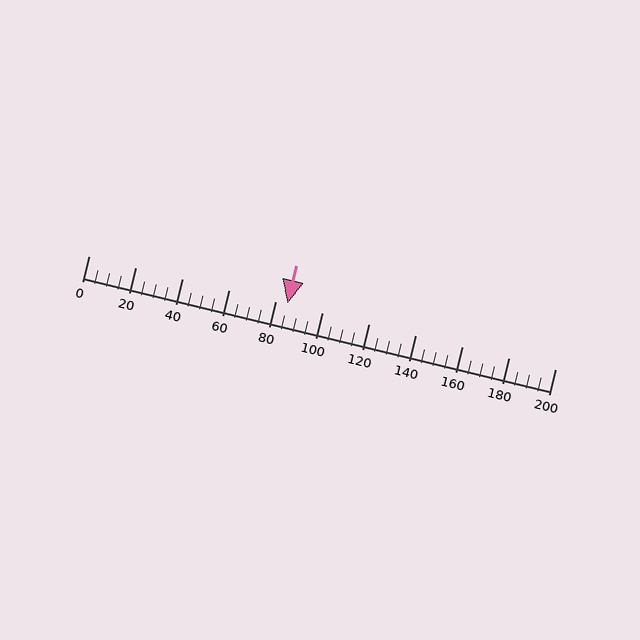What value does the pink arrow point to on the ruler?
The pink arrow points to approximately 85.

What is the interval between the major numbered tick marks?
The major tick marks are spaced 20 units apart.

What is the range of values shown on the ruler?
The ruler shows values from 0 to 200.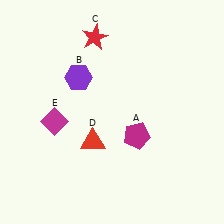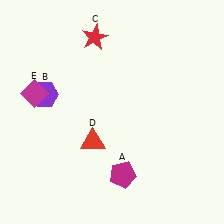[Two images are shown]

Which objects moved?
The objects that moved are: the magenta pentagon (A), the purple hexagon (B), the magenta diamond (E).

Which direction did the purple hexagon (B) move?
The purple hexagon (B) moved left.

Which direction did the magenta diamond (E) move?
The magenta diamond (E) moved up.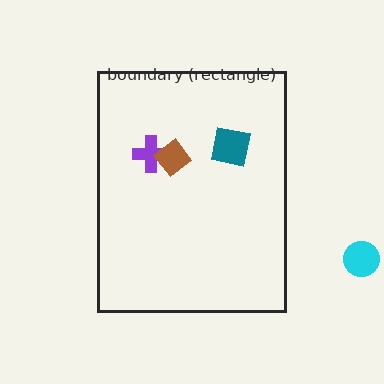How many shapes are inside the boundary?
3 inside, 1 outside.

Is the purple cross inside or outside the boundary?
Inside.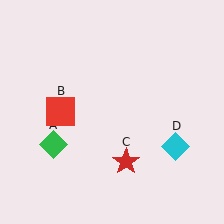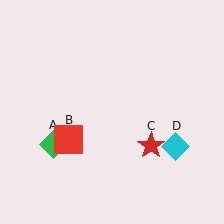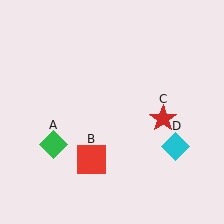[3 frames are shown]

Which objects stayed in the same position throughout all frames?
Green diamond (object A) and cyan diamond (object D) remained stationary.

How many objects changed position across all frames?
2 objects changed position: red square (object B), red star (object C).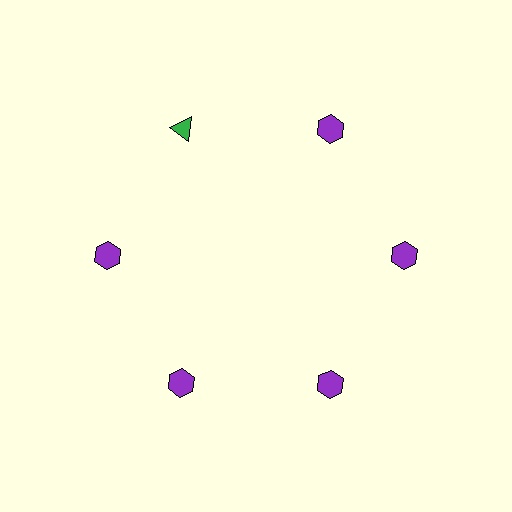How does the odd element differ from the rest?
It differs in both color (green instead of purple) and shape (triangle instead of hexagon).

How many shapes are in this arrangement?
There are 6 shapes arranged in a ring pattern.